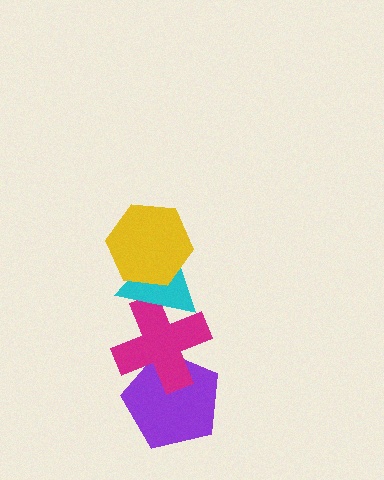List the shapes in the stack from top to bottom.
From top to bottom: the yellow hexagon, the cyan triangle, the magenta cross, the purple pentagon.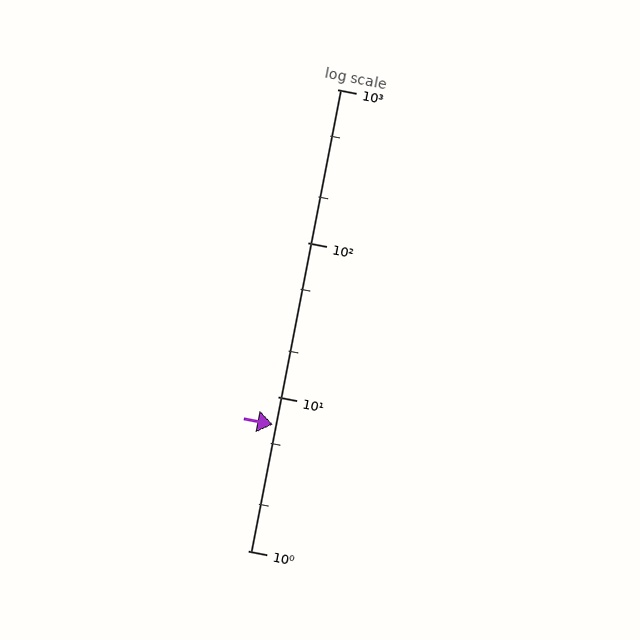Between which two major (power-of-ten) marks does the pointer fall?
The pointer is between 1 and 10.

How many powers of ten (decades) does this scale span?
The scale spans 3 decades, from 1 to 1000.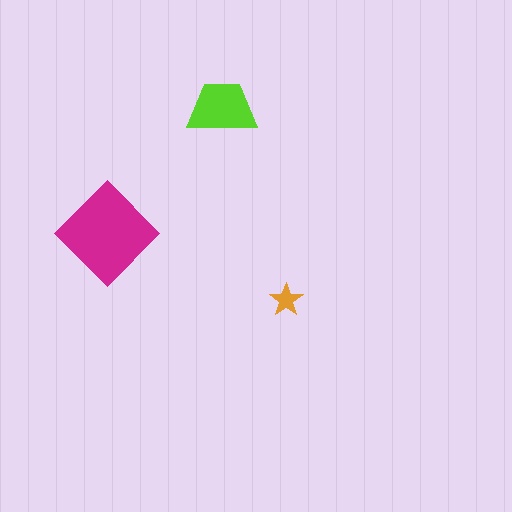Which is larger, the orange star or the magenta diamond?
The magenta diamond.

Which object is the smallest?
The orange star.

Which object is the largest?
The magenta diamond.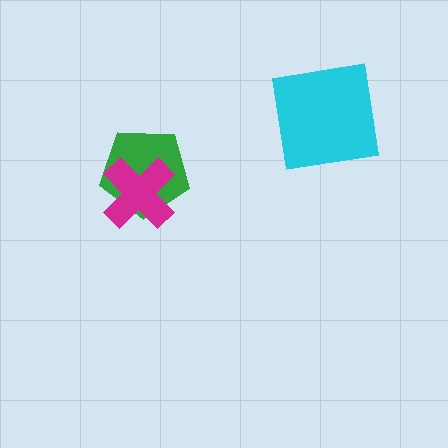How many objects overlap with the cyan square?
0 objects overlap with the cyan square.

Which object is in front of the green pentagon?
The magenta cross is in front of the green pentagon.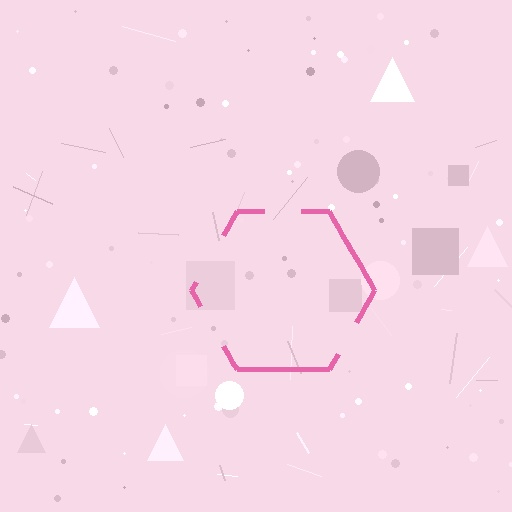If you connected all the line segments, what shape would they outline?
They would outline a hexagon.